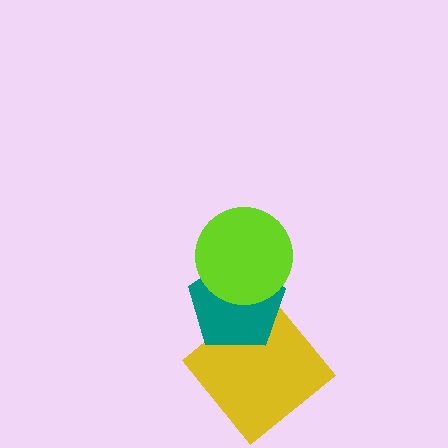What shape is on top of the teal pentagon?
The lime circle is on top of the teal pentagon.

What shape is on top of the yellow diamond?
The teal pentagon is on top of the yellow diamond.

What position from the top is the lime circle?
The lime circle is 1st from the top.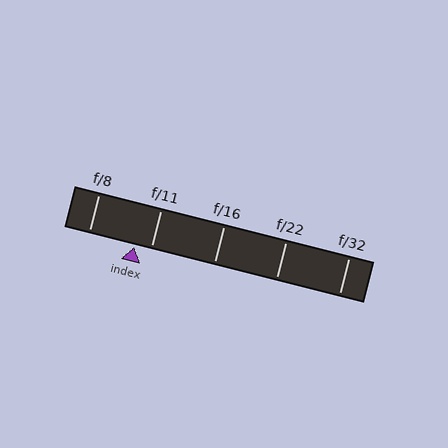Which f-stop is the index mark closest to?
The index mark is closest to f/11.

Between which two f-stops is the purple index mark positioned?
The index mark is between f/8 and f/11.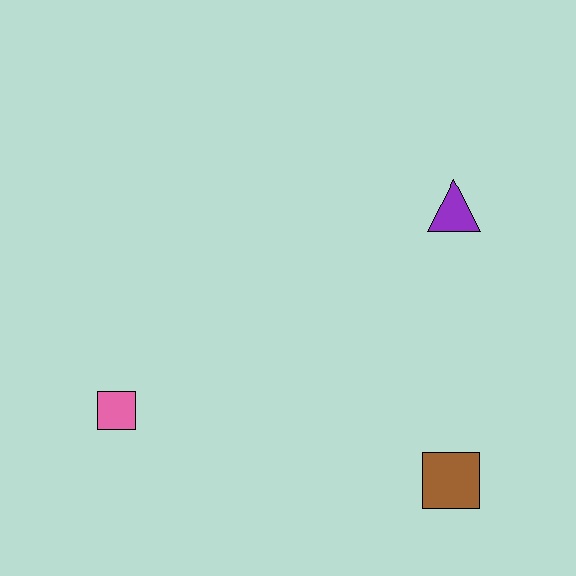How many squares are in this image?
There are 2 squares.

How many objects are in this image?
There are 3 objects.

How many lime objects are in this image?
There are no lime objects.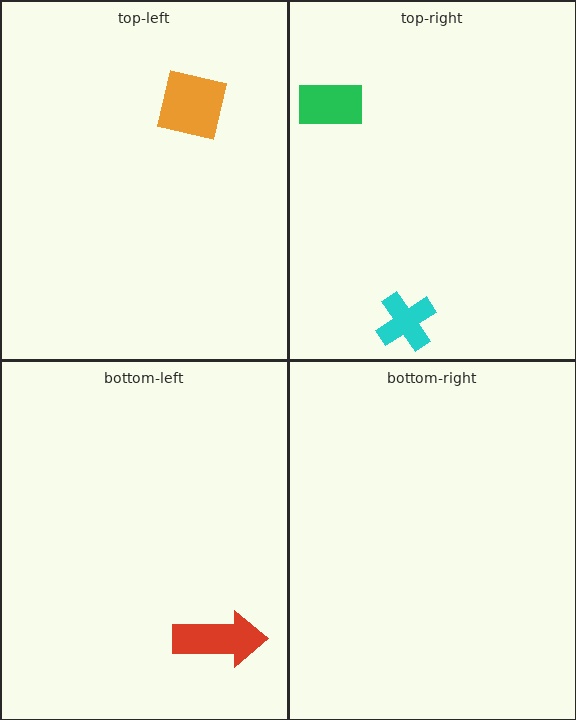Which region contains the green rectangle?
The top-right region.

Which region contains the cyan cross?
The top-right region.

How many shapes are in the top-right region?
2.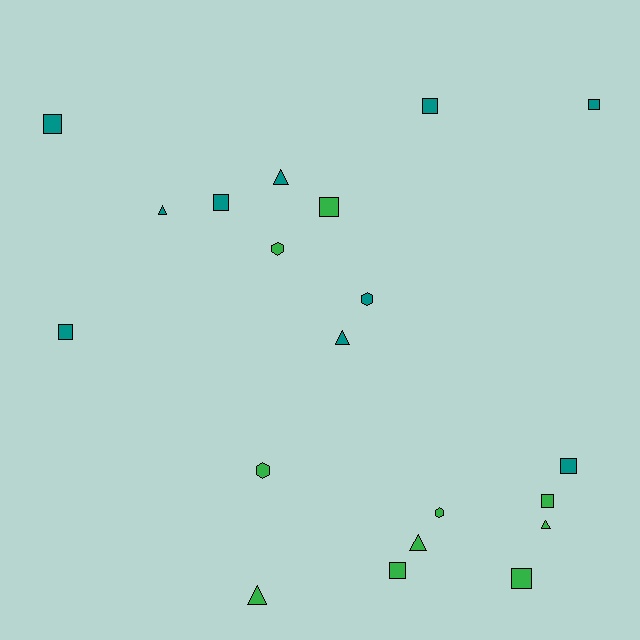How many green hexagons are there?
There are 3 green hexagons.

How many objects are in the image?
There are 20 objects.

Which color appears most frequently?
Green, with 10 objects.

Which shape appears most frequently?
Square, with 10 objects.